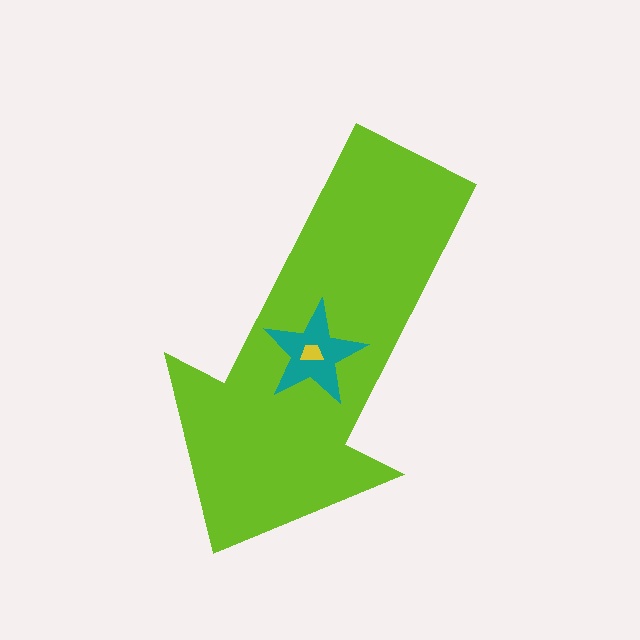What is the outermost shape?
The lime arrow.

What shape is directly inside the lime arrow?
The teal star.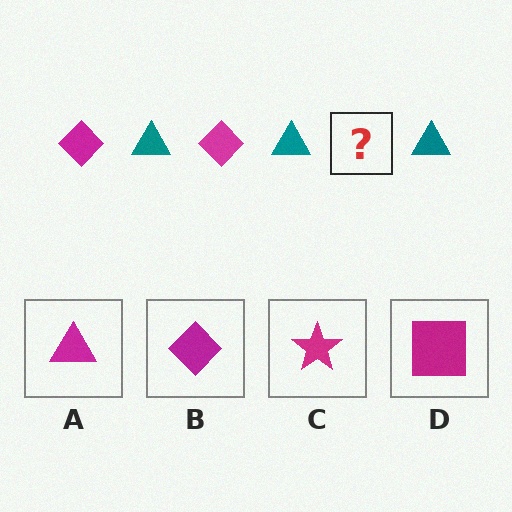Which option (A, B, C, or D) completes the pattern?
B.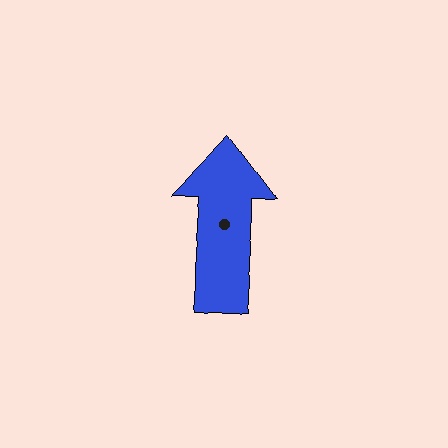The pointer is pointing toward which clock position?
Roughly 12 o'clock.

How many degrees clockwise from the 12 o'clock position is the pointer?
Approximately 4 degrees.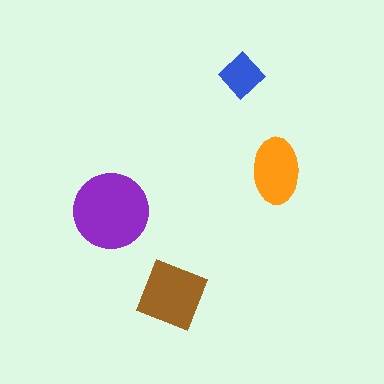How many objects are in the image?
There are 4 objects in the image.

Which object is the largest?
The purple circle.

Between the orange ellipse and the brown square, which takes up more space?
The brown square.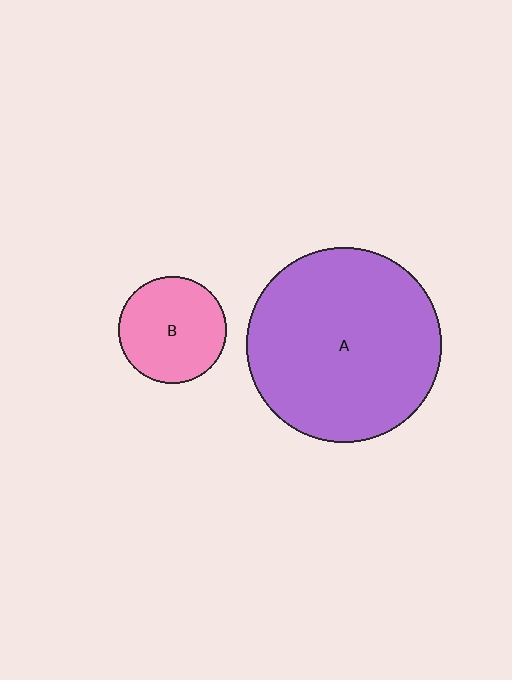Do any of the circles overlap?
No, none of the circles overlap.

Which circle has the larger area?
Circle A (purple).